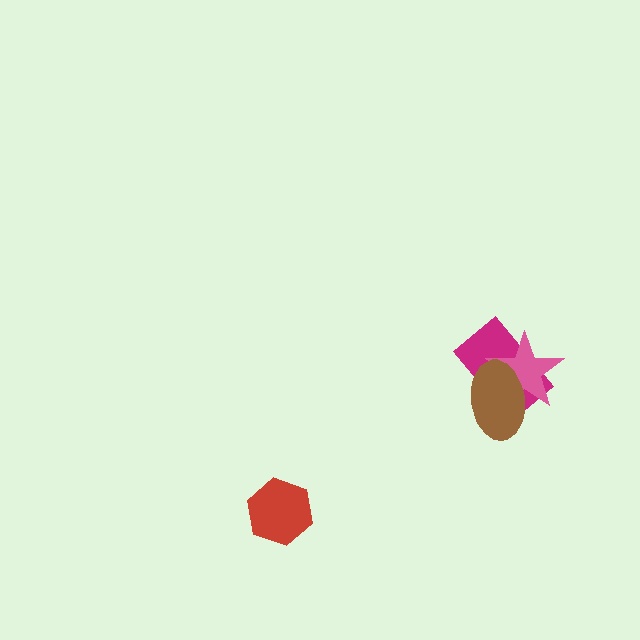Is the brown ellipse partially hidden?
No, no other shape covers it.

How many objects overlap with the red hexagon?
0 objects overlap with the red hexagon.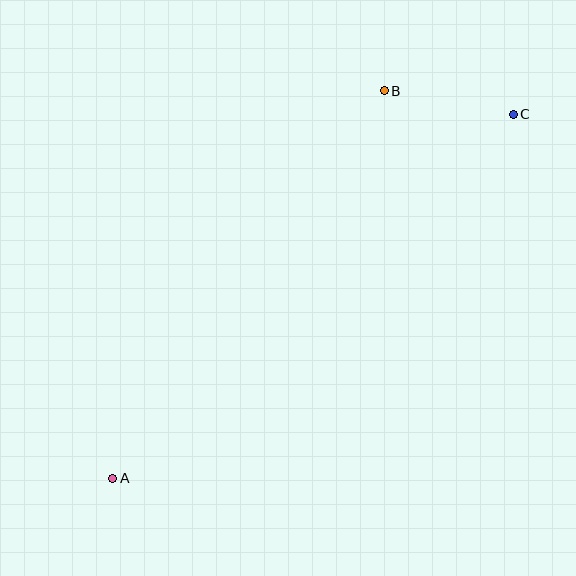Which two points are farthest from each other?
Points A and C are farthest from each other.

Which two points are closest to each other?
Points B and C are closest to each other.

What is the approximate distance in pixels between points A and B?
The distance between A and B is approximately 473 pixels.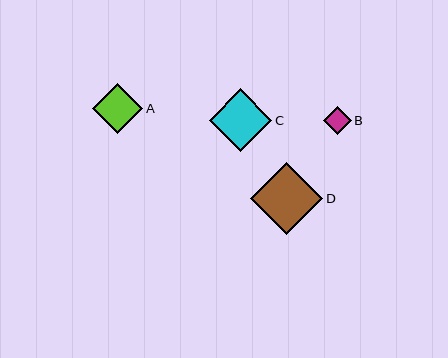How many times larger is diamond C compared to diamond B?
Diamond C is approximately 2.2 times the size of diamond B.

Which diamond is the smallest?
Diamond B is the smallest with a size of approximately 28 pixels.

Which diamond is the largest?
Diamond D is the largest with a size of approximately 72 pixels.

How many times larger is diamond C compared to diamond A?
Diamond C is approximately 1.2 times the size of diamond A.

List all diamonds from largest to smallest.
From largest to smallest: D, C, A, B.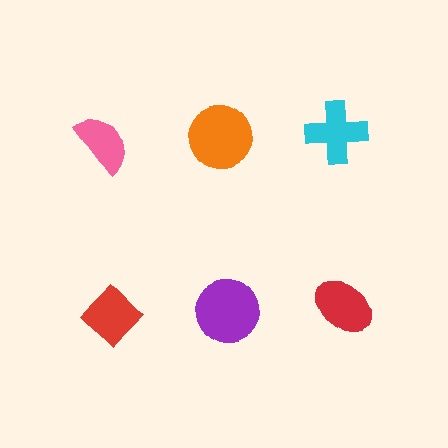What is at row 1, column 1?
A pink semicircle.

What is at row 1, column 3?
A cyan cross.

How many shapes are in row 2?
3 shapes.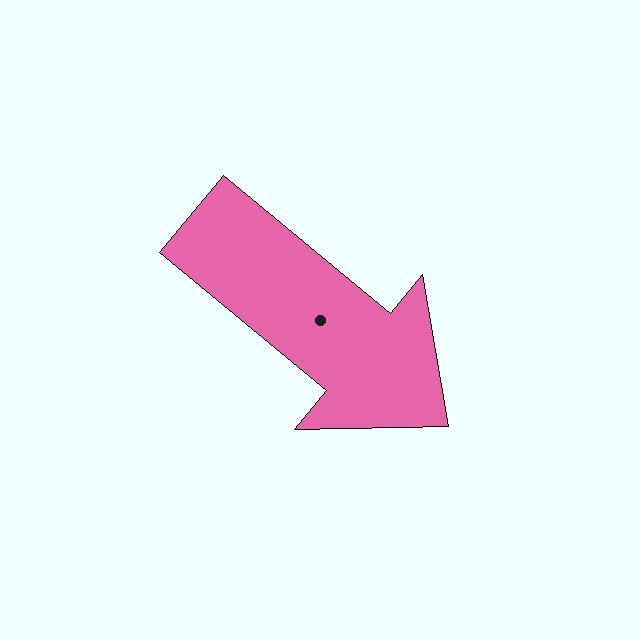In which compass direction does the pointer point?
Southeast.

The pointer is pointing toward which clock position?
Roughly 4 o'clock.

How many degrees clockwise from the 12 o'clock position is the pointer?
Approximately 129 degrees.